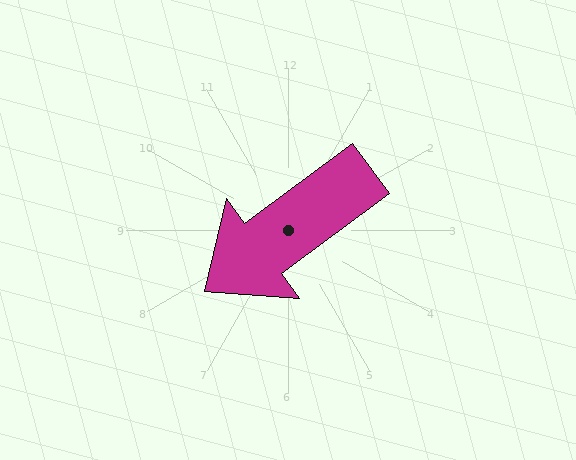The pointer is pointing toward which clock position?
Roughly 8 o'clock.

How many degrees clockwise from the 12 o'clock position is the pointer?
Approximately 234 degrees.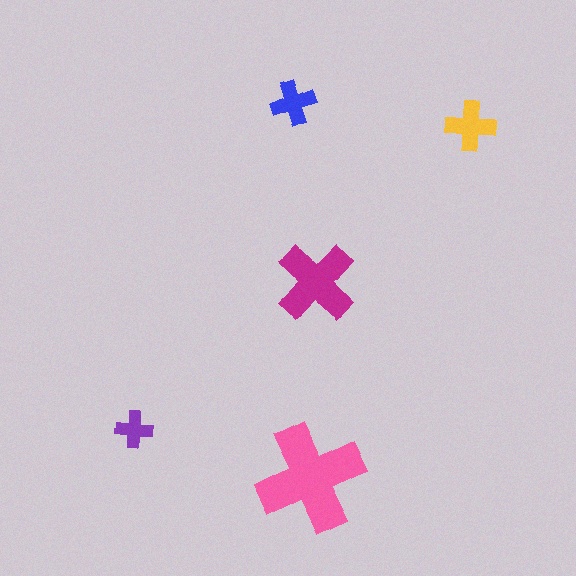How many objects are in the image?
There are 5 objects in the image.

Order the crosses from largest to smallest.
the pink one, the magenta one, the yellow one, the blue one, the purple one.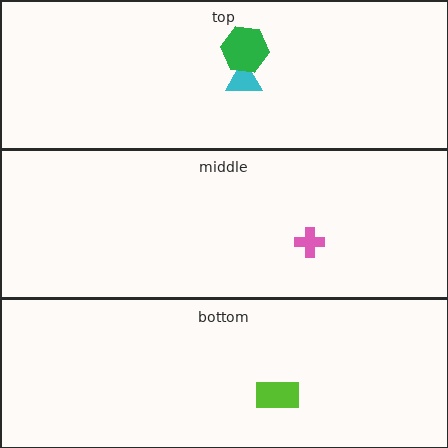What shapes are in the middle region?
The pink cross.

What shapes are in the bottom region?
The lime rectangle.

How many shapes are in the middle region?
1.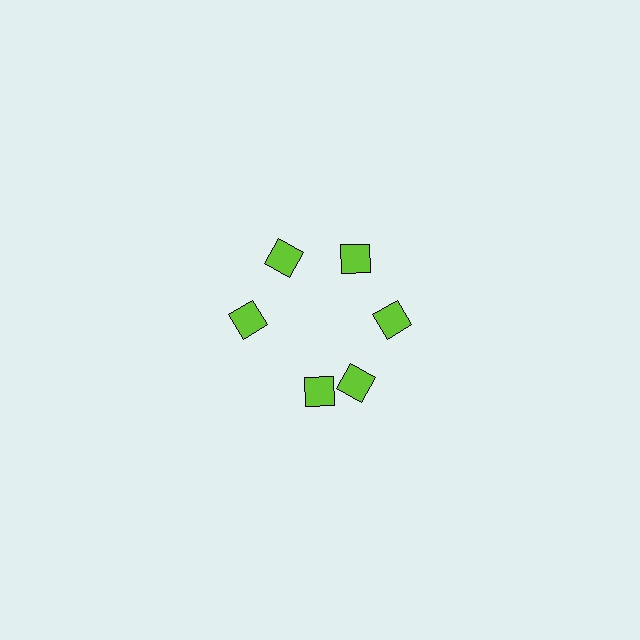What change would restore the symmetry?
The symmetry would be restored by rotating it back into even spacing with its neighbors so that all 6 diamonds sit at equal angles and equal distance from the center.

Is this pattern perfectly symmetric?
No. The 6 lime diamonds are arranged in a ring, but one element near the 7 o'clock position is rotated out of alignment along the ring, breaking the 6-fold rotational symmetry.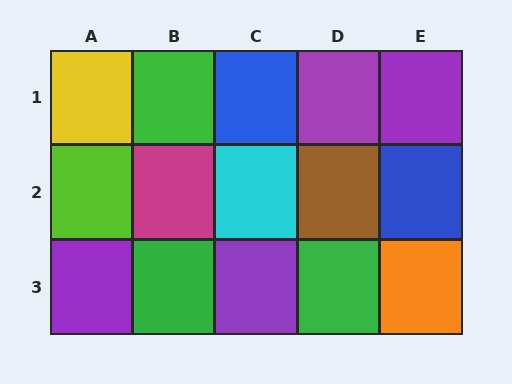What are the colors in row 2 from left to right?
Lime, magenta, cyan, brown, blue.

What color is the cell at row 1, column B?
Green.